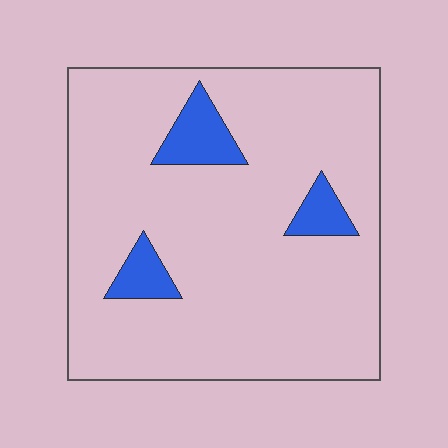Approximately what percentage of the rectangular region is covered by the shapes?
Approximately 10%.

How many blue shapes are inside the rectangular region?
3.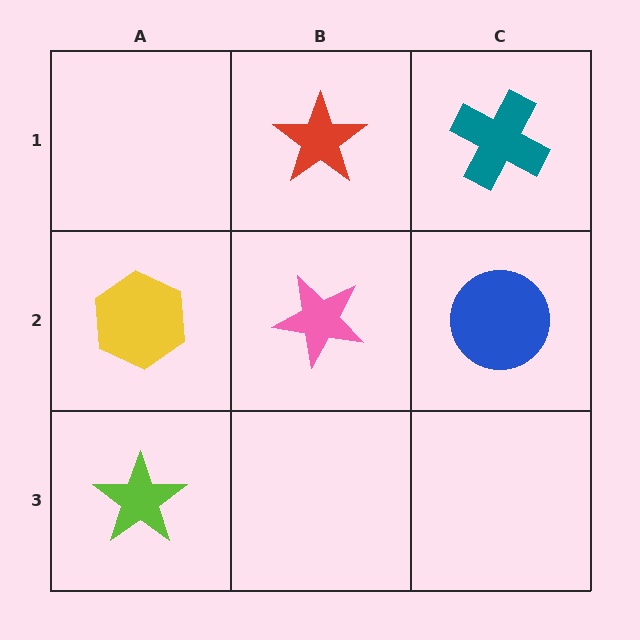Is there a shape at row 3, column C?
No, that cell is empty.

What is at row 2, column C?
A blue circle.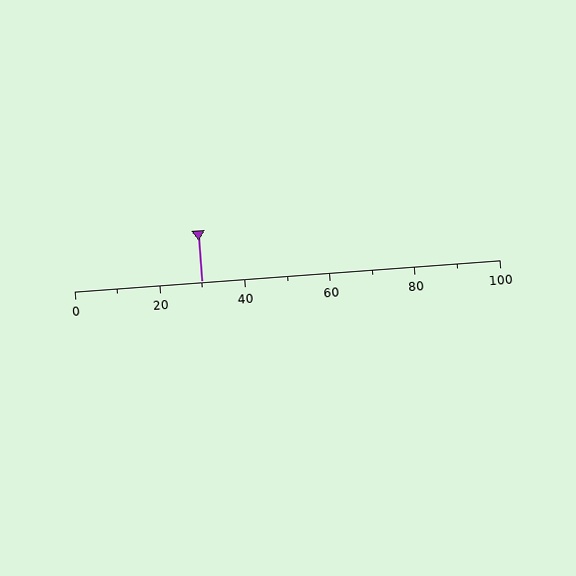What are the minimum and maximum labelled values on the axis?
The axis runs from 0 to 100.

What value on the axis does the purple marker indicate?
The marker indicates approximately 30.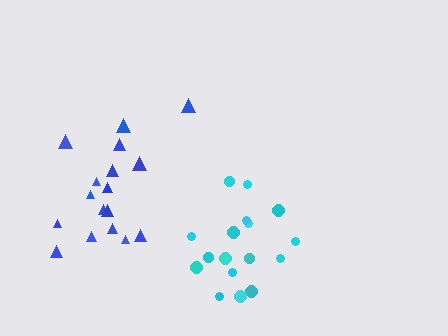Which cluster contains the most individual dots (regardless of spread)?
Blue (17).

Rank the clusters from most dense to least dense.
cyan, blue.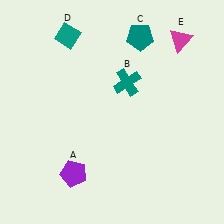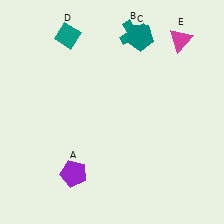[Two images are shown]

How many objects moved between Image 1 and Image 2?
1 object moved between the two images.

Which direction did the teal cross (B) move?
The teal cross (B) moved up.